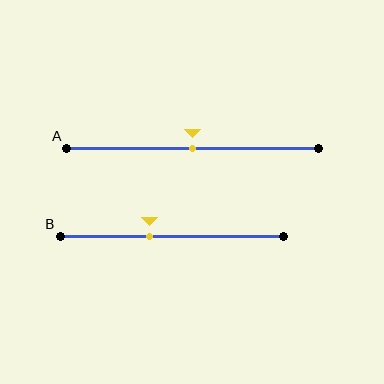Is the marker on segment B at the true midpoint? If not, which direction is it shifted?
No, the marker on segment B is shifted to the left by about 10% of the segment length.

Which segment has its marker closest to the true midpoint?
Segment A has its marker closest to the true midpoint.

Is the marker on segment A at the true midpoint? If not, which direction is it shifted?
Yes, the marker on segment A is at the true midpoint.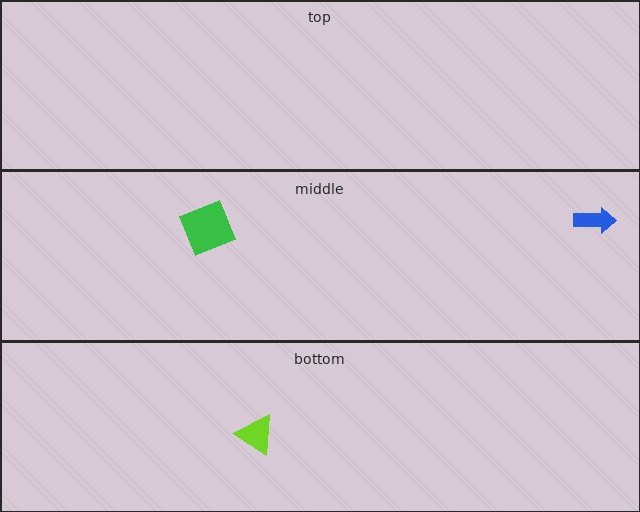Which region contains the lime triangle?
The bottom region.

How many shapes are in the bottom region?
1.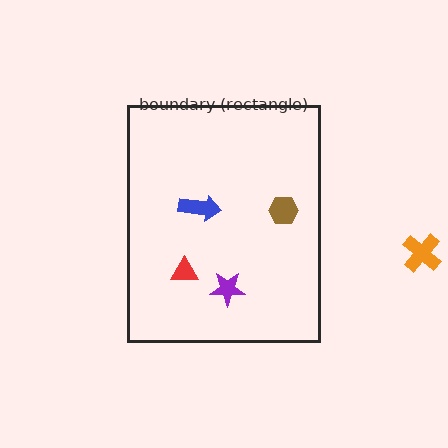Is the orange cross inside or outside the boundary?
Outside.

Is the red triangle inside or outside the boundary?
Inside.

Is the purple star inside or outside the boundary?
Inside.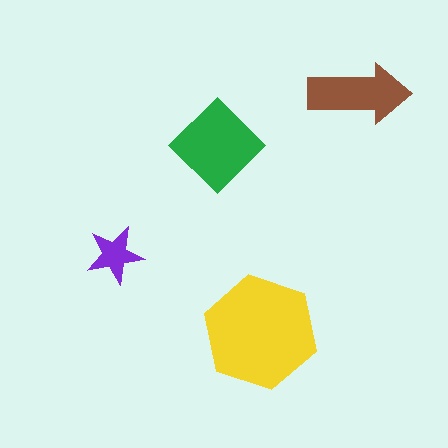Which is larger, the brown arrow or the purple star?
The brown arrow.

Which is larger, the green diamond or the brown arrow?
The green diamond.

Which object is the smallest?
The purple star.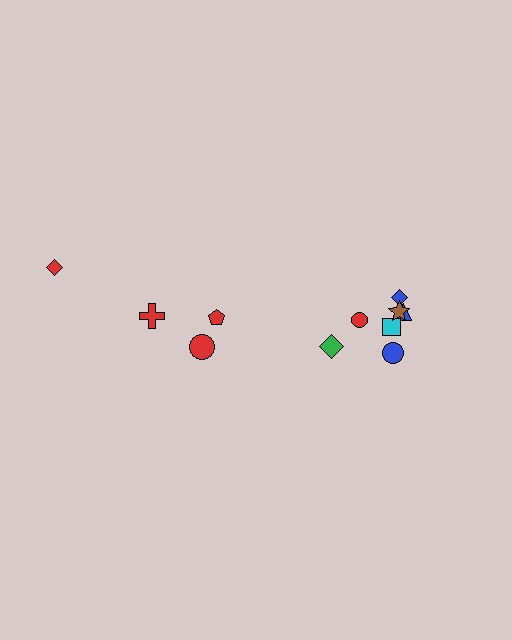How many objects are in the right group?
There are 7 objects.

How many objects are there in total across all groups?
There are 11 objects.